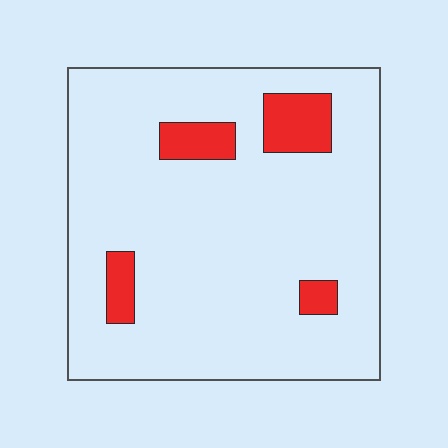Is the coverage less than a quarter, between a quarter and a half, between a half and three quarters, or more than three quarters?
Less than a quarter.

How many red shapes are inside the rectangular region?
4.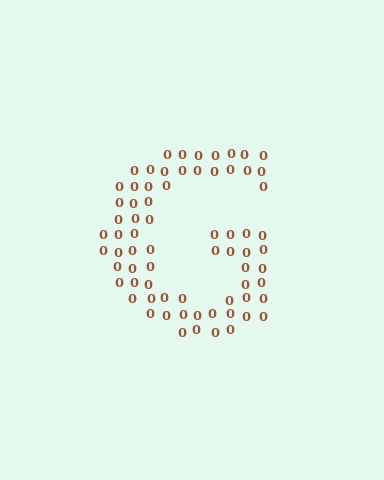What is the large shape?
The large shape is the letter G.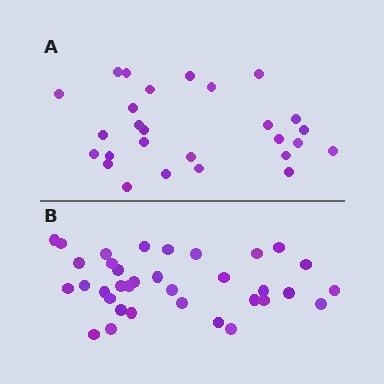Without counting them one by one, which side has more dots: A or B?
Region B (the bottom region) has more dots.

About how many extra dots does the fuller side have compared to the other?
Region B has roughly 8 or so more dots than region A.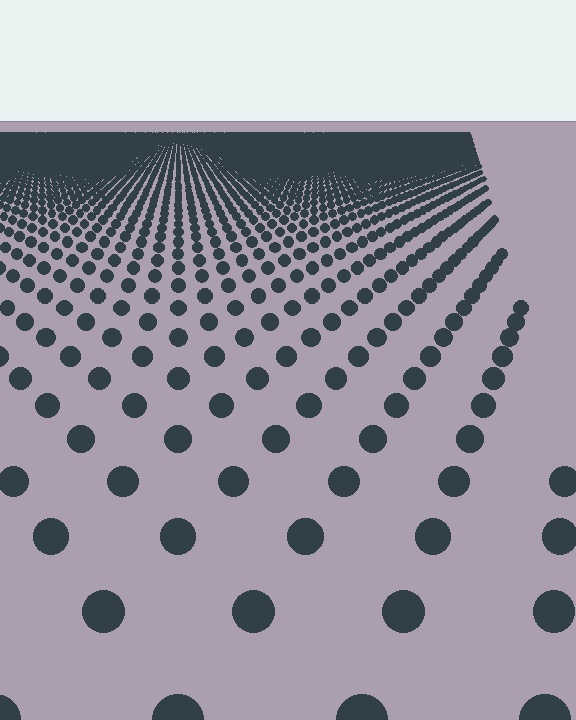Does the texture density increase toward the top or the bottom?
Density increases toward the top.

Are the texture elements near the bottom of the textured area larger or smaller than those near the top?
Larger. Near the bottom, elements are closer to the viewer and appear at a bigger on-screen size.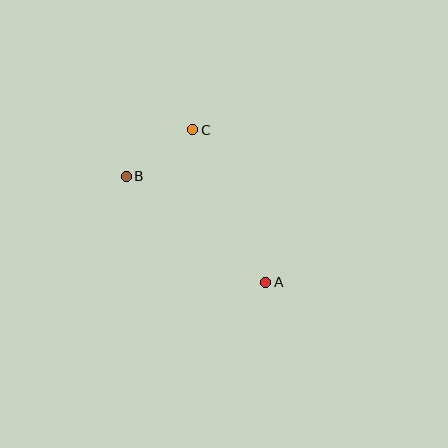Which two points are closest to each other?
Points B and C are closest to each other.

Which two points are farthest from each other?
Points A and B are farthest from each other.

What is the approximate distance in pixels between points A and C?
The distance between A and C is approximately 169 pixels.